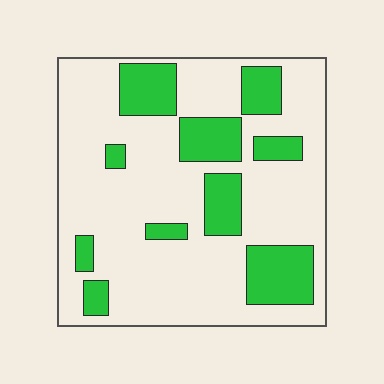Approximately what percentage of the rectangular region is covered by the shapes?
Approximately 25%.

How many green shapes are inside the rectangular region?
10.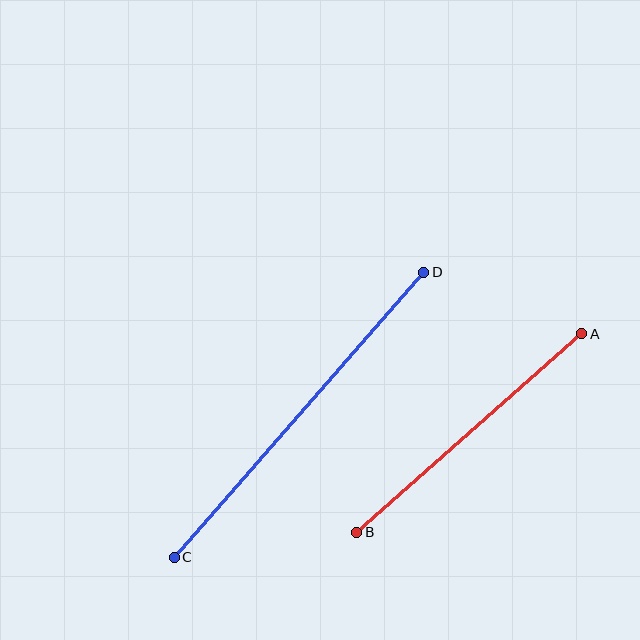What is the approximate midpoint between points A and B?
The midpoint is at approximately (469, 433) pixels.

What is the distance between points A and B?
The distance is approximately 300 pixels.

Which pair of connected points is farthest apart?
Points C and D are farthest apart.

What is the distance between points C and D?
The distance is approximately 379 pixels.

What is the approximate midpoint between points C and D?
The midpoint is at approximately (299, 415) pixels.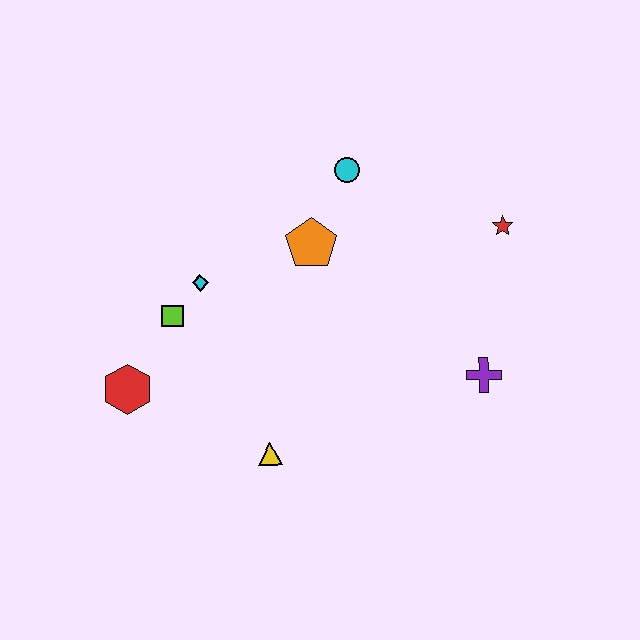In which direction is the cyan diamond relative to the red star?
The cyan diamond is to the left of the red star.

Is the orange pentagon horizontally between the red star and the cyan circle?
No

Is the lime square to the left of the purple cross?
Yes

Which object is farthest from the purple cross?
The red hexagon is farthest from the purple cross.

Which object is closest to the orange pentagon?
The cyan circle is closest to the orange pentagon.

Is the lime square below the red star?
Yes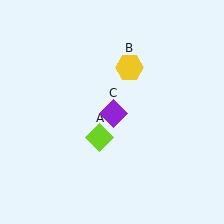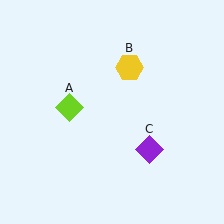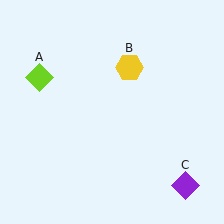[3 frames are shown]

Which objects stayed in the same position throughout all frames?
Yellow hexagon (object B) remained stationary.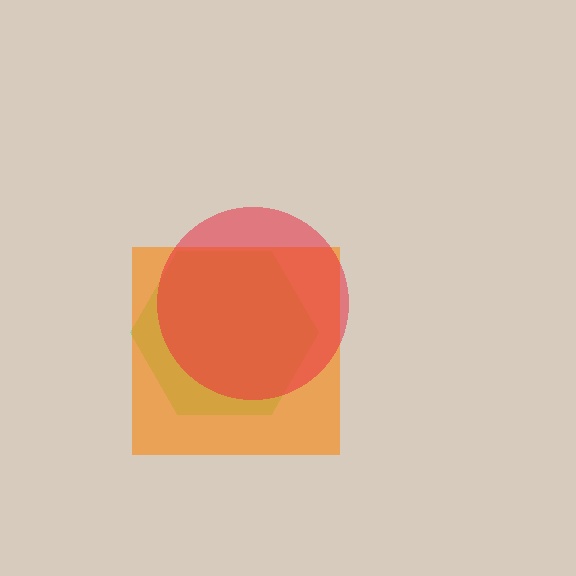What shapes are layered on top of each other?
The layered shapes are: a lime hexagon, an orange square, a red circle.